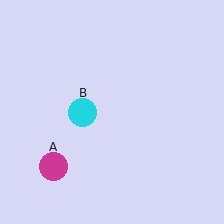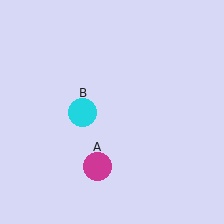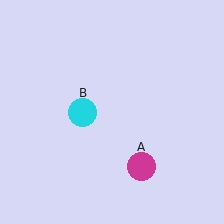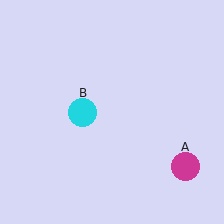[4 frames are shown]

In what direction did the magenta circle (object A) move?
The magenta circle (object A) moved right.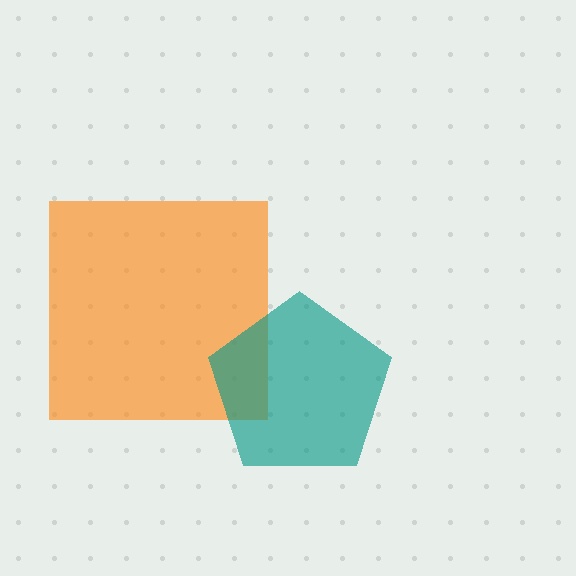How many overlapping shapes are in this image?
There are 2 overlapping shapes in the image.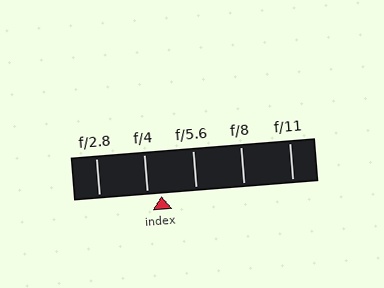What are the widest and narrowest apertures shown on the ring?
The widest aperture shown is f/2.8 and the narrowest is f/11.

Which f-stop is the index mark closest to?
The index mark is closest to f/4.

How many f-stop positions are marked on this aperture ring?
There are 5 f-stop positions marked.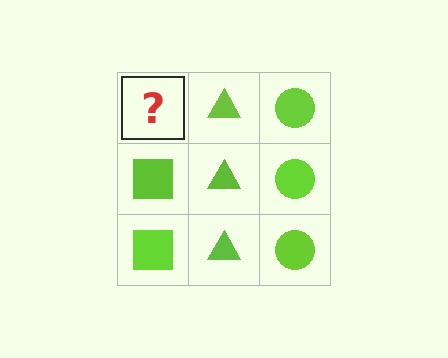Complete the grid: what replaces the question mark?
The question mark should be replaced with a lime square.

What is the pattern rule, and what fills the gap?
The rule is that each column has a consistent shape. The gap should be filled with a lime square.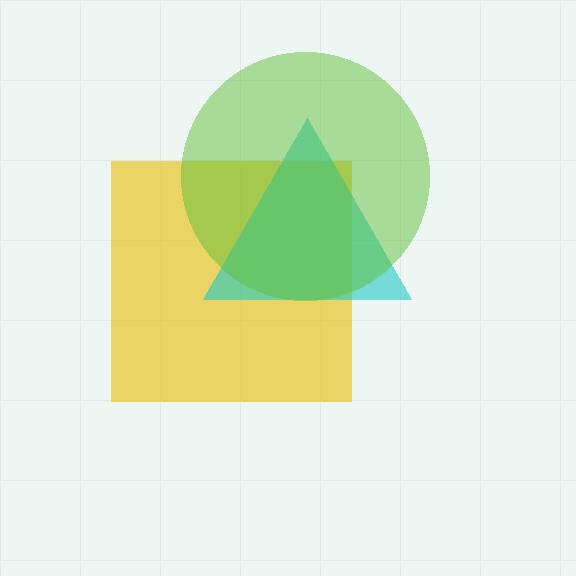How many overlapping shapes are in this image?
There are 3 overlapping shapes in the image.